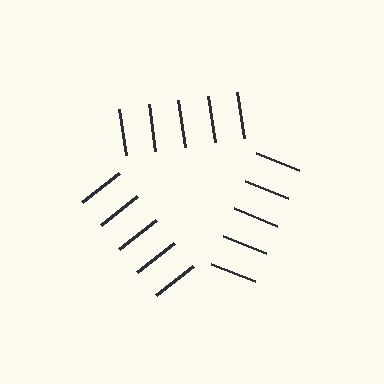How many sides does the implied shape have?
3 sides — the line-ends trace a triangle.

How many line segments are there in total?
15 — 5 along each of the 3 edges.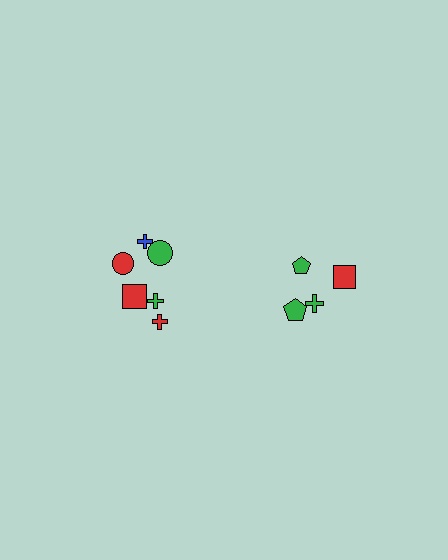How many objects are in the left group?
There are 6 objects.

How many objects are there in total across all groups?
There are 10 objects.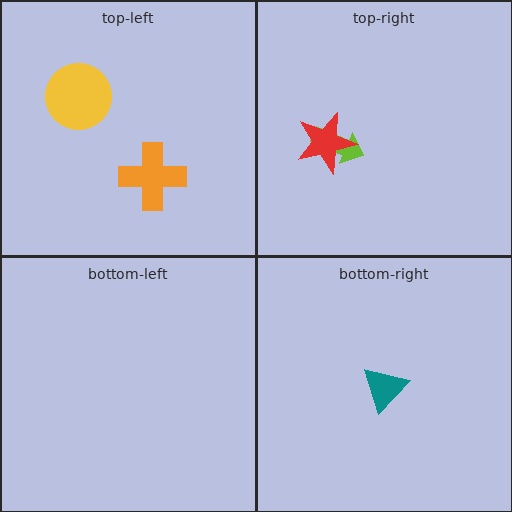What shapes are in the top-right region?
The lime arrow, the red star.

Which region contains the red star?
The top-right region.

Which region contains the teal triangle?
The bottom-right region.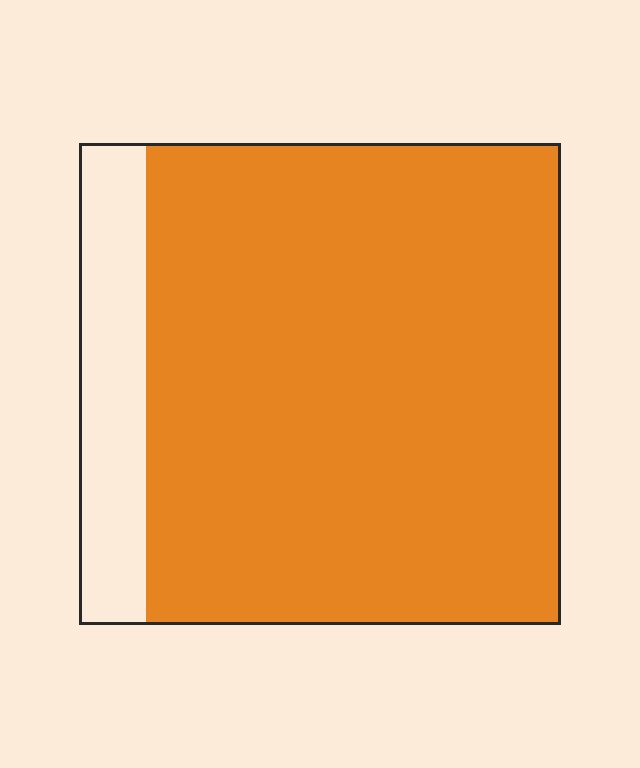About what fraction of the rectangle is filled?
About seven eighths (7/8).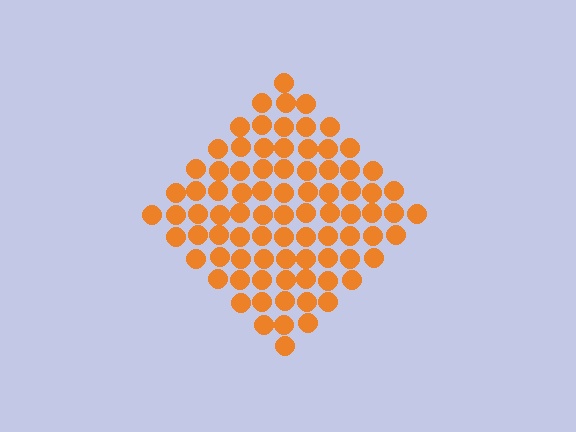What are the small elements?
The small elements are circles.